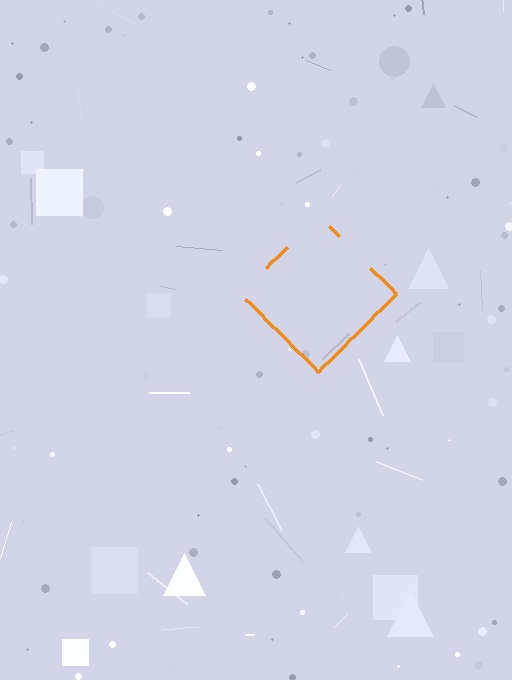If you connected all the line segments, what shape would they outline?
They would outline a diamond.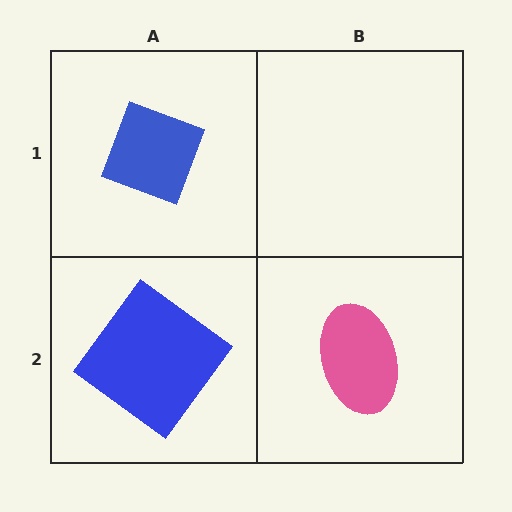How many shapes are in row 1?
1 shape.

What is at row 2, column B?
A pink ellipse.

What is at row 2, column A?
A blue diamond.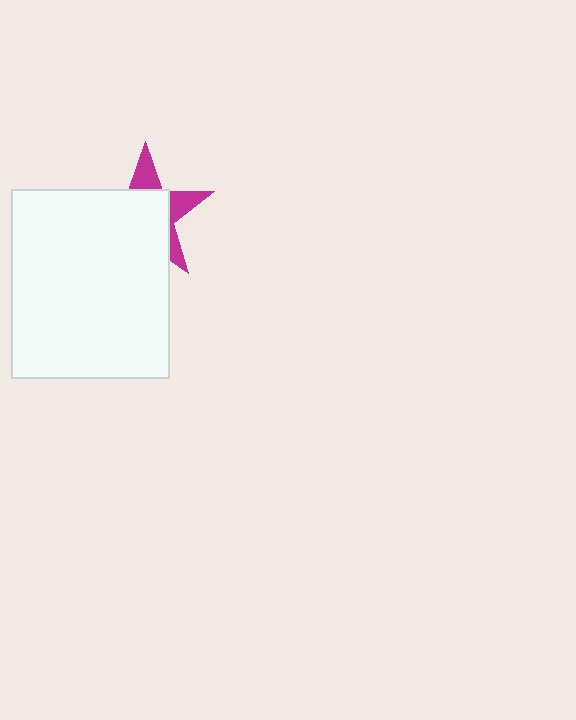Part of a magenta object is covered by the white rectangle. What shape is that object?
It is a star.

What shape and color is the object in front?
The object in front is a white rectangle.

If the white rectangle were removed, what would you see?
You would see the complete magenta star.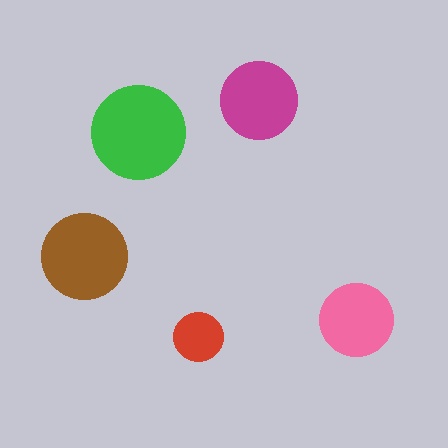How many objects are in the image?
There are 5 objects in the image.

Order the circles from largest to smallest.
the green one, the brown one, the magenta one, the pink one, the red one.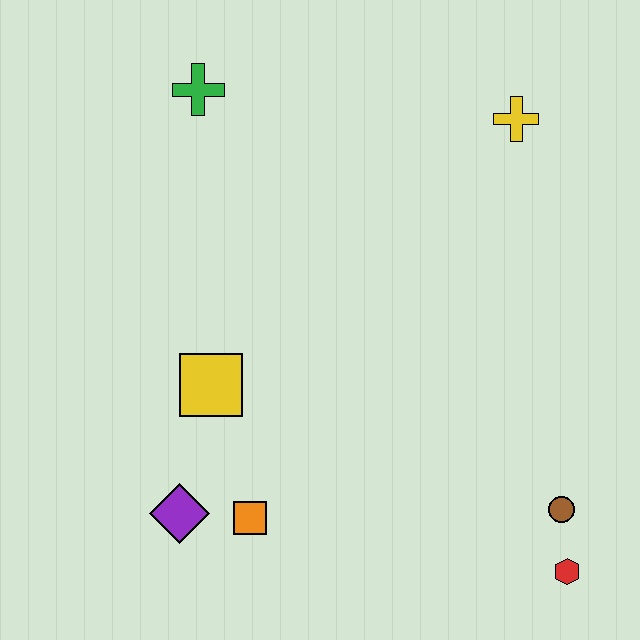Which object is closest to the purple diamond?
The orange square is closest to the purple diamond.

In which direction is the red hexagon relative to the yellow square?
The red hexagon is to the right of the yellow square.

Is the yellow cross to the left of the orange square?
No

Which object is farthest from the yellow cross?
The purple diamond is farthest from the yellow cross.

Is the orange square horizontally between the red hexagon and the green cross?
Yes